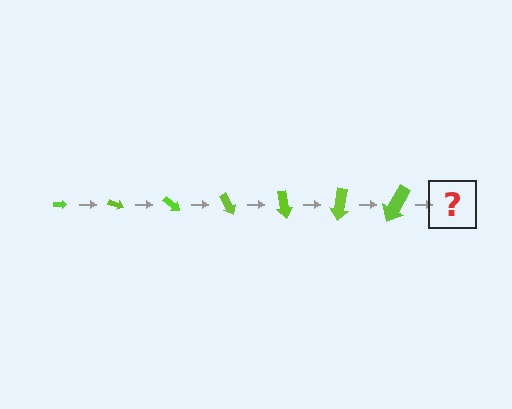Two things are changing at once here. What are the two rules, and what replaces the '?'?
The two rules are that the arrow grows larger each step and it rotates 20 degrees each step. The '?' should be an arrow, larger than the previous one and rotated 140 degrees from the start.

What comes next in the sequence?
The next element should be an arrow, larger than the previous one and rotated 140 degrees from the start.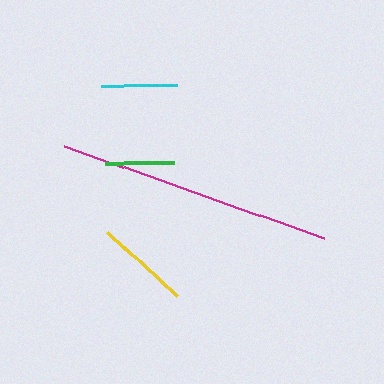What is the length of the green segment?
The green segment is approximately 70 pixels long.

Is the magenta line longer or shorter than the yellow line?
The magenta line is longer than the yellow line.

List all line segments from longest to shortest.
From longest to shortest: magenta, yellow, cyan, green.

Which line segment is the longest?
The magenta line is the longest at approximately 276 pixels.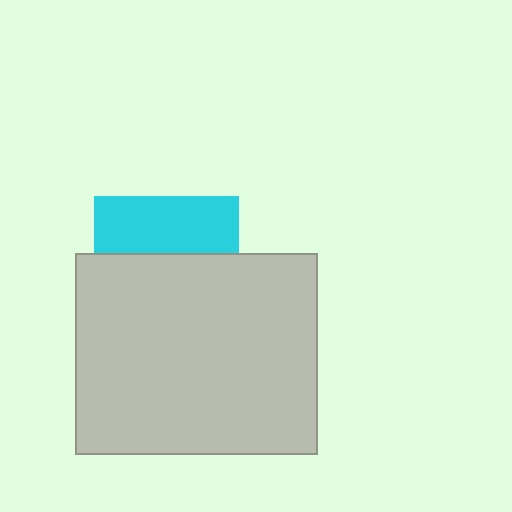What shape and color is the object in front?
The object in front is a light gray rectangle.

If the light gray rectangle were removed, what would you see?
You would see the complete cyan square.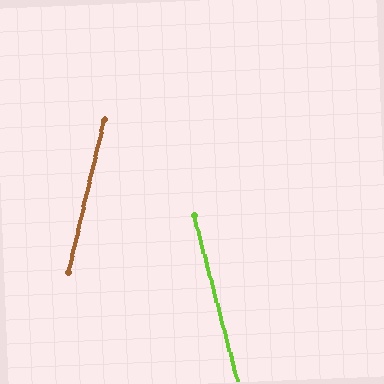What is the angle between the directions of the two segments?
Approximately 28 degrees.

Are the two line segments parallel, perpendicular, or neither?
Neither parallel nor perpendicular — they differ by about 28°.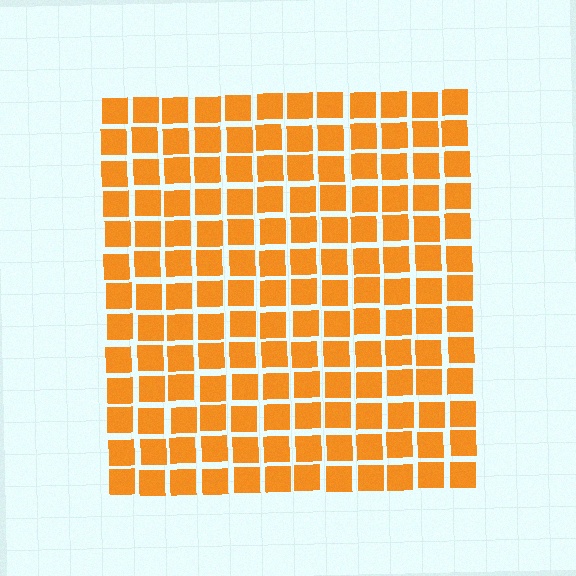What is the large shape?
The large shape is a square.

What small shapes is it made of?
It is made of small squares.